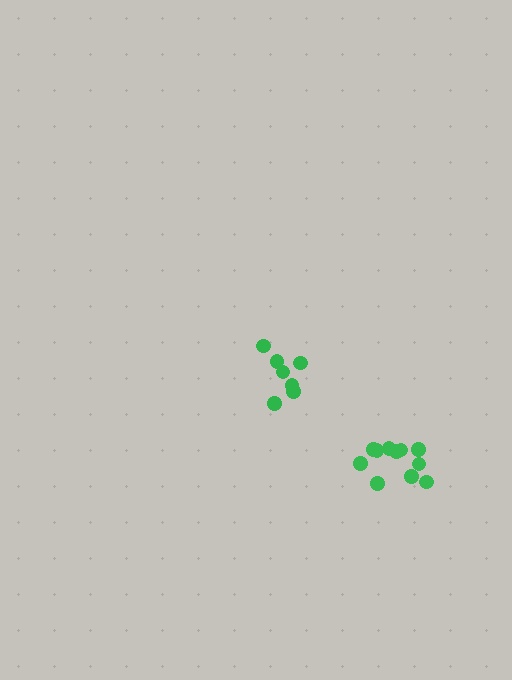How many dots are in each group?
Group 1: 7 dots, Group 2: 11 dots (18 total).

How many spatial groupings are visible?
There are 2 spatial groupings.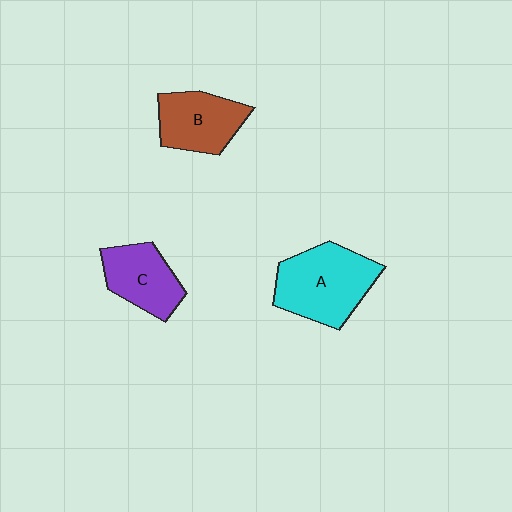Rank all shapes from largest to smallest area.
From largest to smallest: A (cyan), B (brown), C (purple).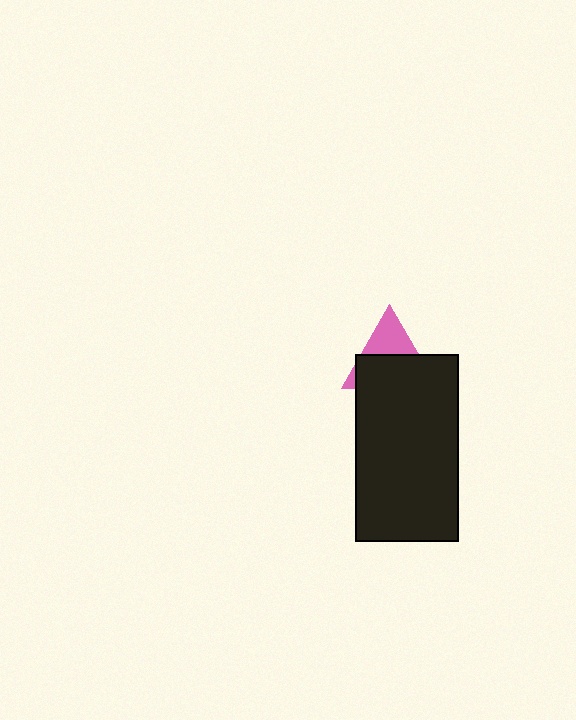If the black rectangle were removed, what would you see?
You would see the complete pink triangle.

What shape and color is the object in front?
The object in front is a black rectangle.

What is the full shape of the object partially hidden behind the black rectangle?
The partially hidden object is a pink triangle.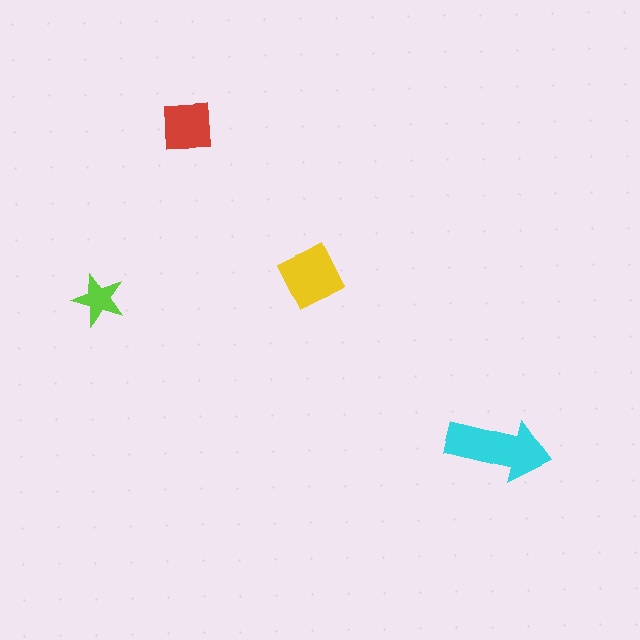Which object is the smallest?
The lime star.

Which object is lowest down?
The cyan arrow is bottommost.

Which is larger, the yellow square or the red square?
The yellow square.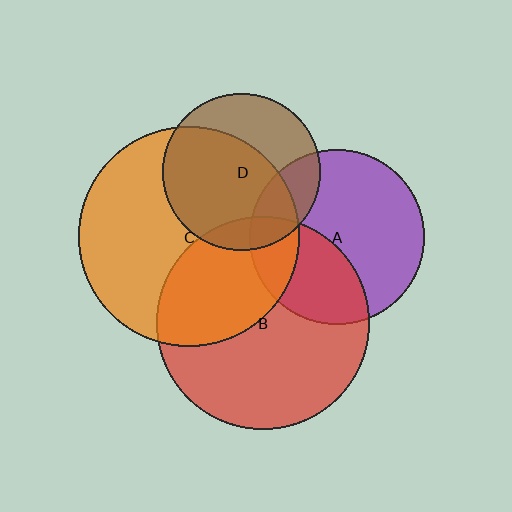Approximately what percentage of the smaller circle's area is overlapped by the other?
Approximately 40%.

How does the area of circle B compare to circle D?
Approximately 1.8 times.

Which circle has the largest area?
Circle C (orange).